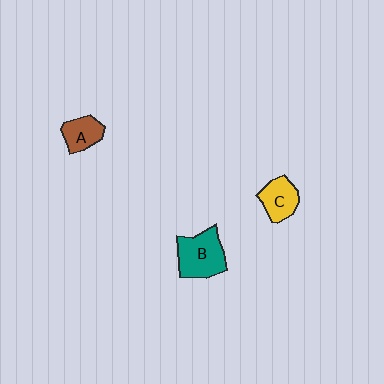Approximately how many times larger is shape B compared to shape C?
Approximately 1.5 times.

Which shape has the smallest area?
Shape A (brown).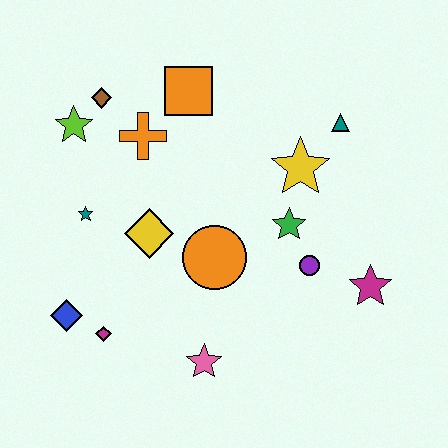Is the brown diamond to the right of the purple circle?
No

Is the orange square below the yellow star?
No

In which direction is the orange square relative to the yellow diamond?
The orange square is above the yellow diamond.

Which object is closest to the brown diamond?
The lime star is closest to the brown diamond.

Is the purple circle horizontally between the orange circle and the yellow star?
No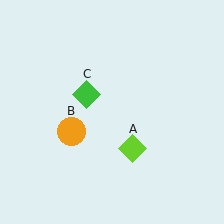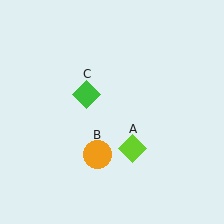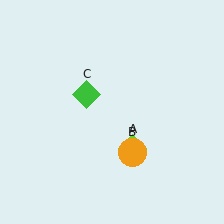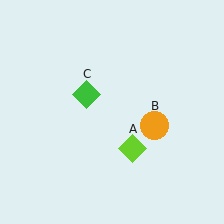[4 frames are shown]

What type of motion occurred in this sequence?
The orange circle (object B) rotated counterclockwise around the center of the scene.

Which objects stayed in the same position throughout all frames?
Lime diamond (object A) and green diamond (object C) remained stationary.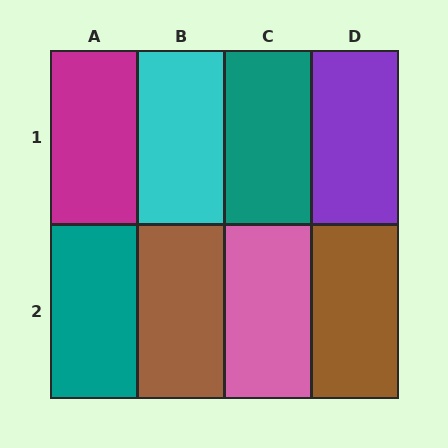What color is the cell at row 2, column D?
Brown.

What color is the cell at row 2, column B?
Brown.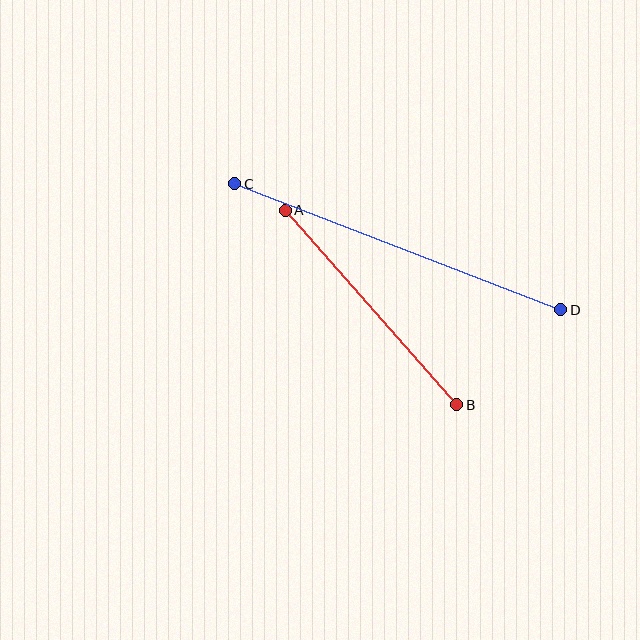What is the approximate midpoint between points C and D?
The midpoint is at approximately (398, 247) pixels.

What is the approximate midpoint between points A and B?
The midpoint is at approximately (371, 308) pixels.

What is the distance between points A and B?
The distance is approximately 260 pixels.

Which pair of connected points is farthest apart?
Points C and D are farthest apart.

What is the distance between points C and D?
The distance is approximately 350 pixels.